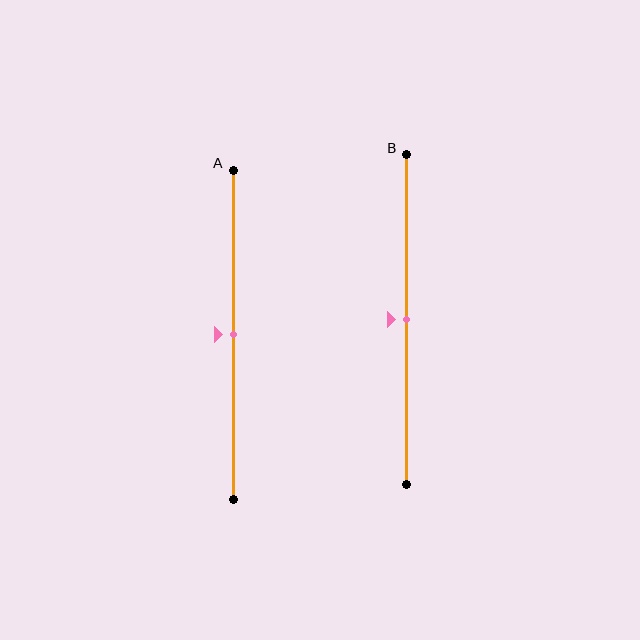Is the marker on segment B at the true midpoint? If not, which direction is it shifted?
Yes, the marker on segment B is at the true midpoint.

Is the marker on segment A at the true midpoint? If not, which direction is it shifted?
Yes, the marker on segment A is at the true midpoint.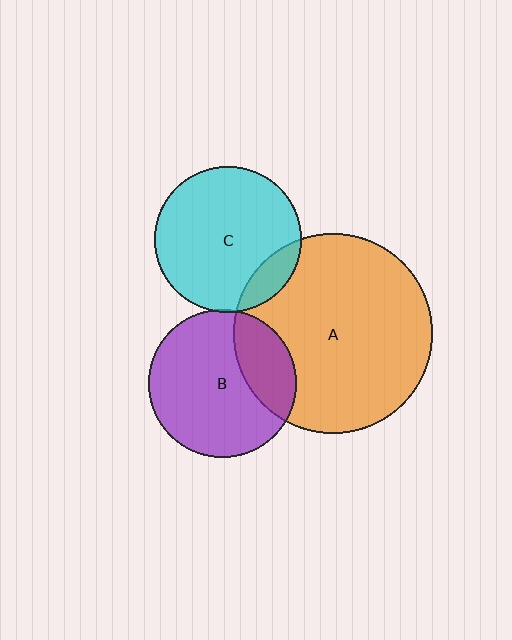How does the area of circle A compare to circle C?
Approximately 1.9 times.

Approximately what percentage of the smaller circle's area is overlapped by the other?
Approximately 5%.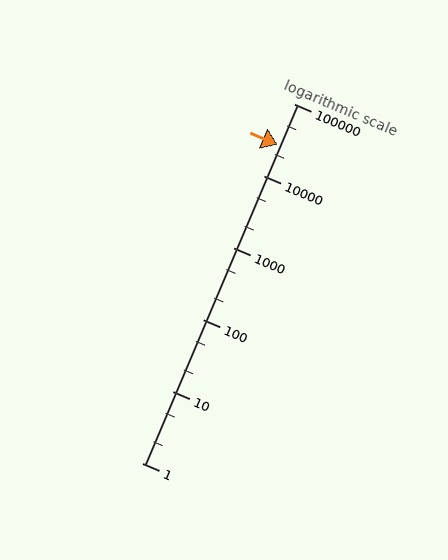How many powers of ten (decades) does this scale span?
The scale spans 5 decades, from 1 to 100000.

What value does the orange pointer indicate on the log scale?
The pointer indicates approximately 27000.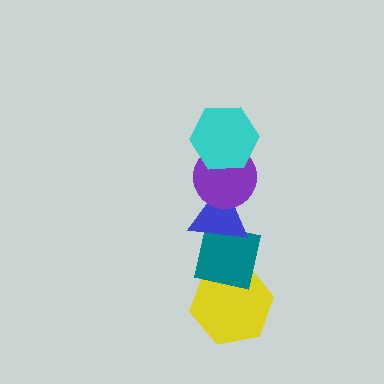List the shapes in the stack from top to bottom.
From top to bottom: the cyan hexagon, the purple circle, the blue triangle, the teal square, the yellow hexagon.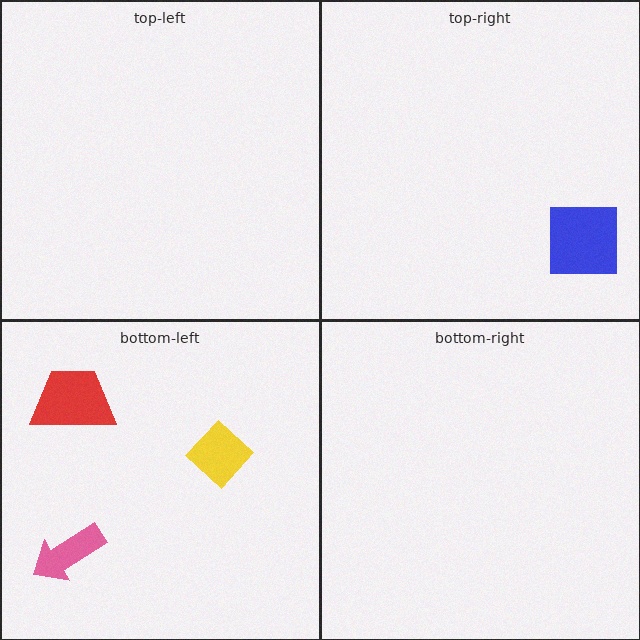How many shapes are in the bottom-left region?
3.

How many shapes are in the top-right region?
1.